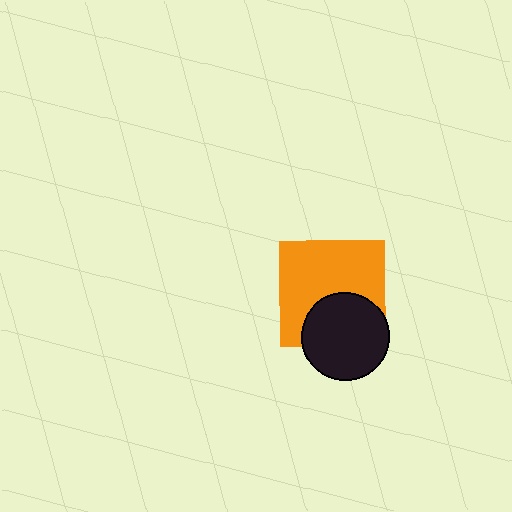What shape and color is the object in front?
The object in front is a black circle.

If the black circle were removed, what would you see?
You would see the complete orange square.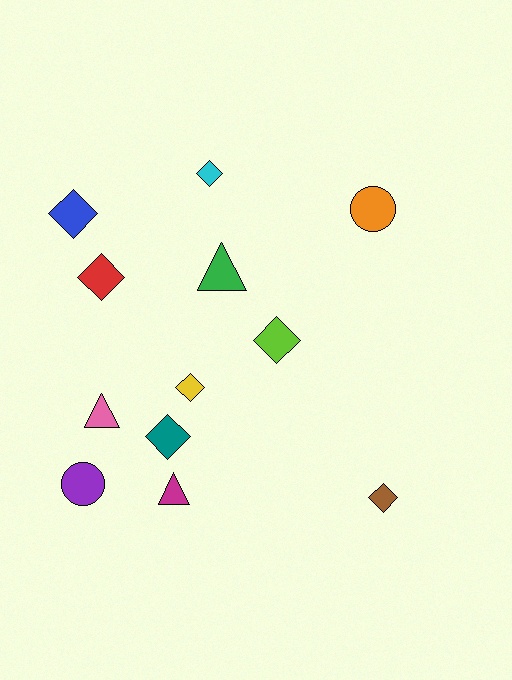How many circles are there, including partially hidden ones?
There are 2 circles.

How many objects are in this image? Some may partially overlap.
There are 12 objects.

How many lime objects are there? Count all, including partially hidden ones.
There is 1 lime object.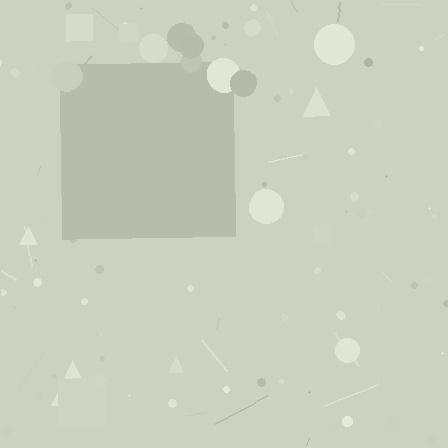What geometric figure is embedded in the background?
A square is embedded in the background.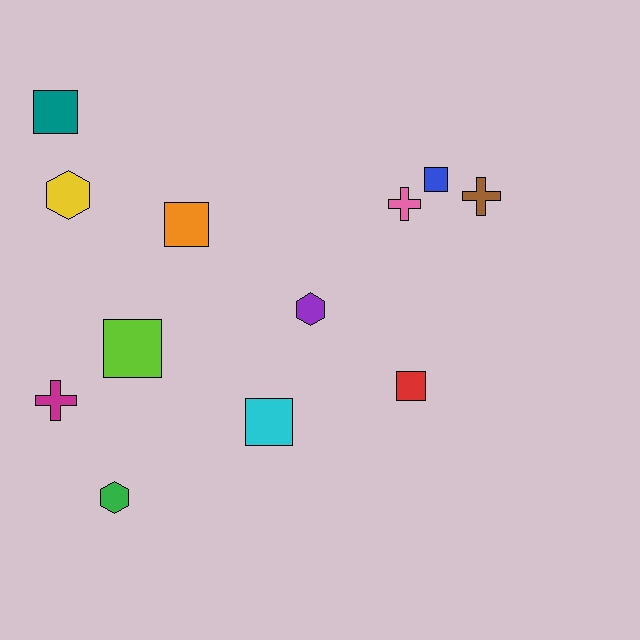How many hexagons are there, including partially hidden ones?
There are 3 hexagons.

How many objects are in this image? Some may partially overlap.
There are 12 objects.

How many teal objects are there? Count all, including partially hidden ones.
There is 1 teal object.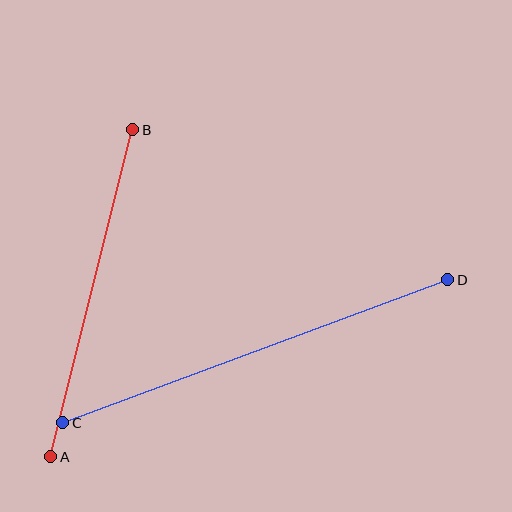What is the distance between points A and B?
The distance is approximately 337 pixels.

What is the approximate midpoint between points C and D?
The midpoint is at approximately (255, 351) pixels.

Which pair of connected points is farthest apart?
Points C and D are farthest apart.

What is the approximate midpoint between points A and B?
The midpoint is at approximately (92, 293) pixels.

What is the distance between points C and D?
The distance is approximately 411 pixels.